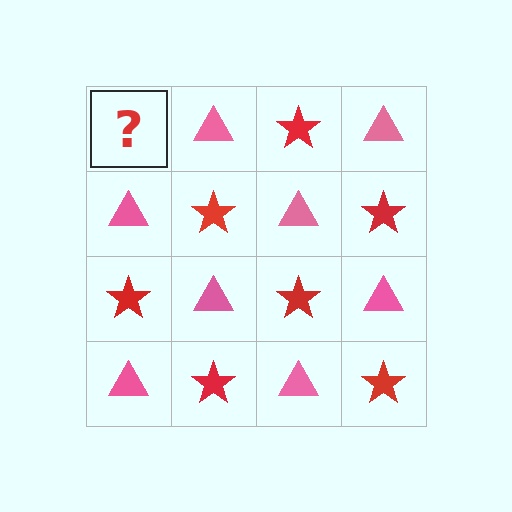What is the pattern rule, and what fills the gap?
The rule is that it alternates red star and pink triangle in a checkerboard pattern. The gap should be filled with a red star.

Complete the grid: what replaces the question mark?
The question mark should be replaced with a red star.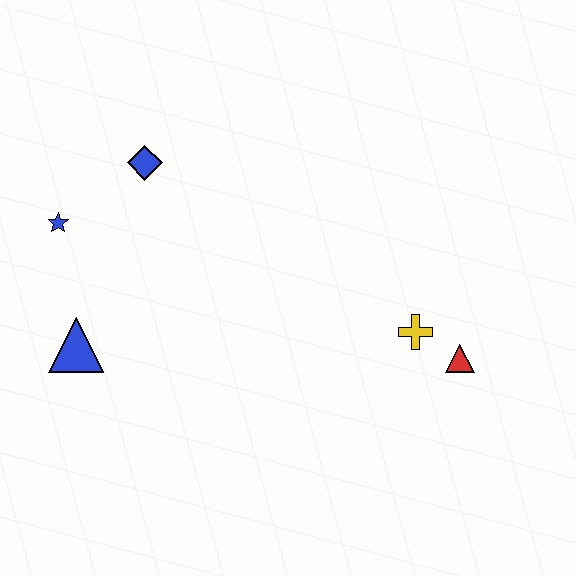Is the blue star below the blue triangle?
No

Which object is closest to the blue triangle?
The blue star is closest to the blue triangle.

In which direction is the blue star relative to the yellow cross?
The blue star is to the left of the yellow cross.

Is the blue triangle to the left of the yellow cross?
Yes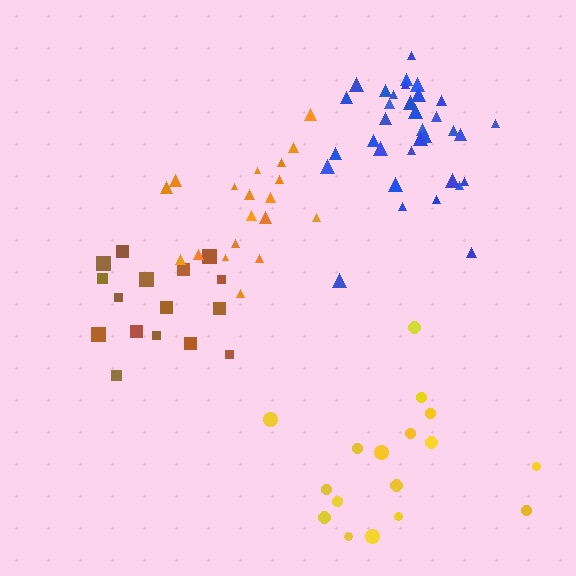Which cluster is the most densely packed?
Blue.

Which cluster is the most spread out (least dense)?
Yellow.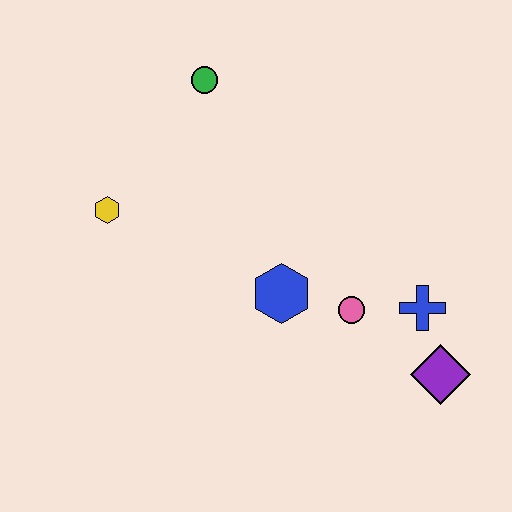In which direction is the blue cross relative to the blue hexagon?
The blue cross is to the right of the blue hexagon.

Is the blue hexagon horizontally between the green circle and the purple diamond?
Yes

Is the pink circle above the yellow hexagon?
No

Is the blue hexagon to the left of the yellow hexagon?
No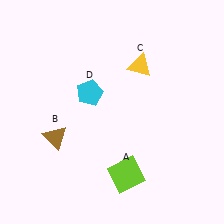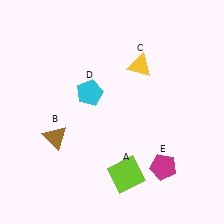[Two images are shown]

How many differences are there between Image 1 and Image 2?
There is 1 difference between the two images.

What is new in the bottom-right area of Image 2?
A magenta pentagon (E) was added in the bottom-right area of Image 2.